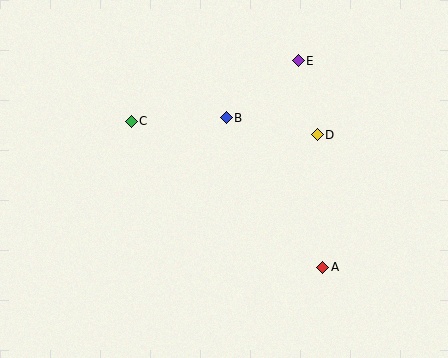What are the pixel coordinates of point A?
Point A is at (323, 267).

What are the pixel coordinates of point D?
Point D is at (317, 135).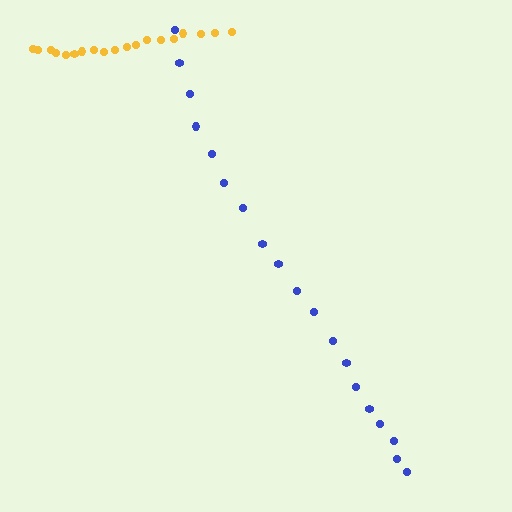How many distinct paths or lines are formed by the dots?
There are 2 distinct paths.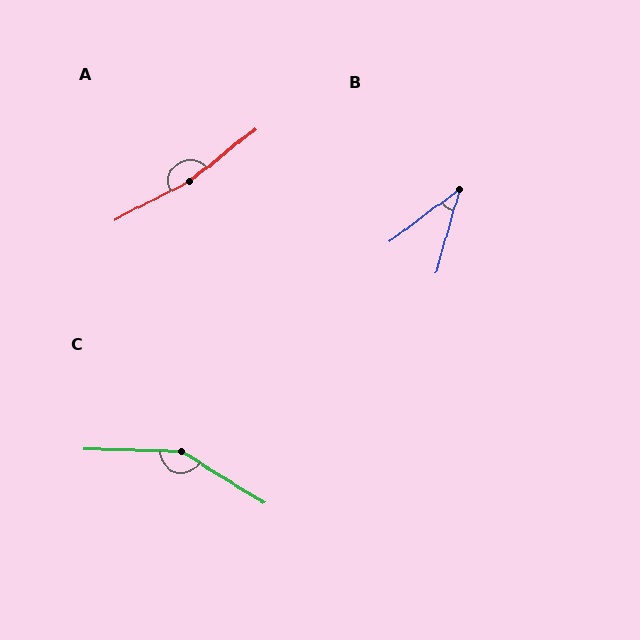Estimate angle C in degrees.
Approximately 149 degrees.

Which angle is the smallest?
B, at approximately 37 degrees.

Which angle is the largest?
A, at approximately 169 degrees.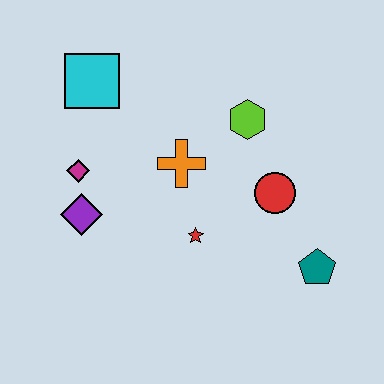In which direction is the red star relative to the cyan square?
The red star is below the cyan square.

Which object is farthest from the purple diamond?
The teal pentagon is farthest from the purple diamond.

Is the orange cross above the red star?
Yes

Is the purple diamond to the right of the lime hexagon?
No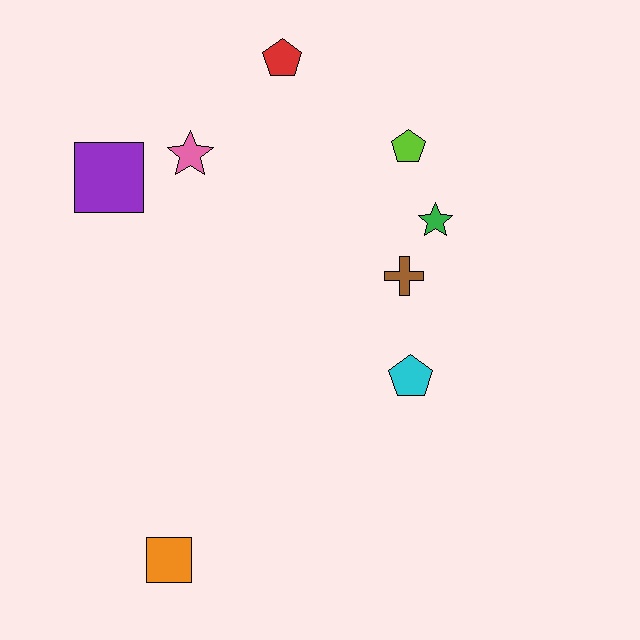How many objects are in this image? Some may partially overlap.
There are 8 objects.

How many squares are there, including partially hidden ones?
There are 2 squares.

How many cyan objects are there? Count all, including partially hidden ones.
There is 1 cyan object.